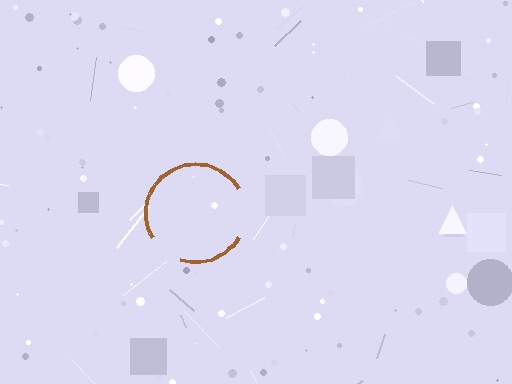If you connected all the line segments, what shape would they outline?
They would outline a circle.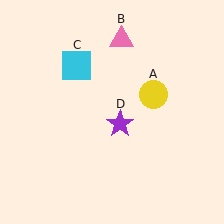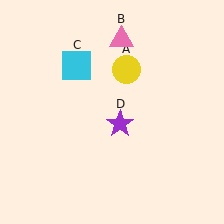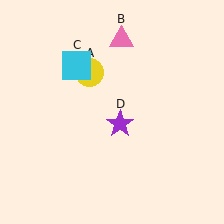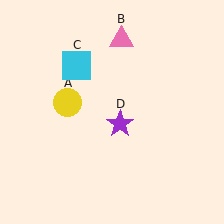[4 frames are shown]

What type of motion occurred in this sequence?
The yellow circle (object A) rotated counterclockwise around the center of the scene.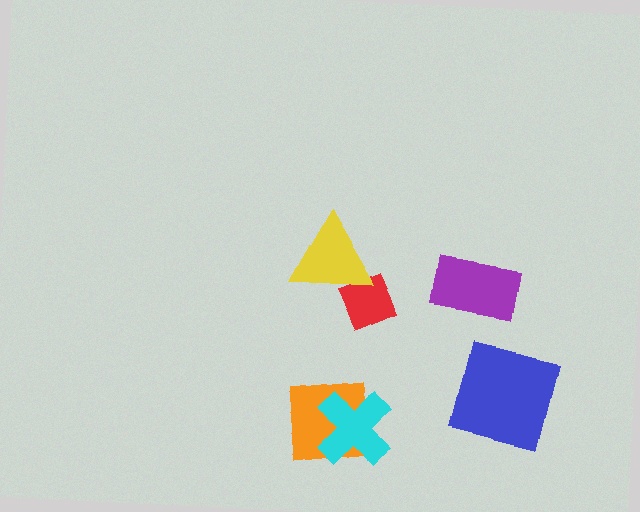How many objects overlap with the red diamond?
1 object overlaps with the red diamond.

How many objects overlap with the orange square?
1 object overlaps with the orange square.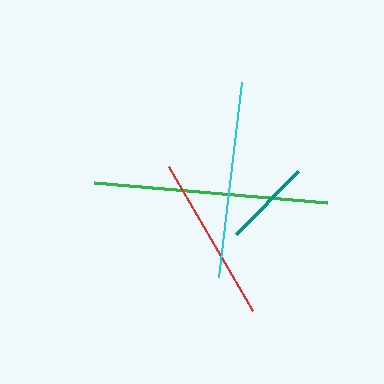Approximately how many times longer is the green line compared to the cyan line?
The green line is approximately 1.2 times the length of the cyan line.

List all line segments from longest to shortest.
From longest to shortest: green, cyan, red, teal.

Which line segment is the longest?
The green line is the longest at approximately 234 pixels.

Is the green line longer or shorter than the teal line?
The green line is longer than the teal line.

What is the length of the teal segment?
The teal segment is approximately 89 pixels long.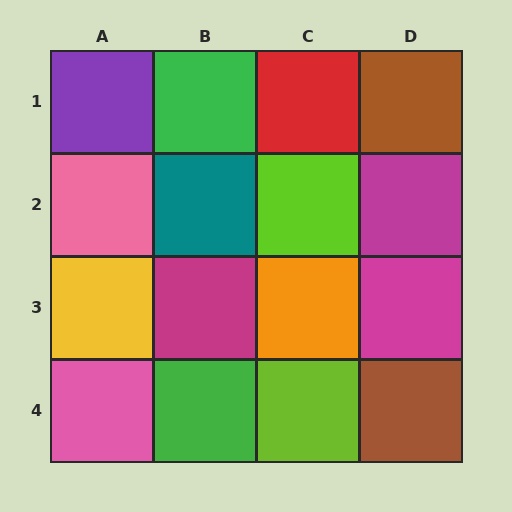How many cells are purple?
1 cell is purple.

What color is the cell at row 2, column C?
Lime.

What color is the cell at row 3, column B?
Magenta.